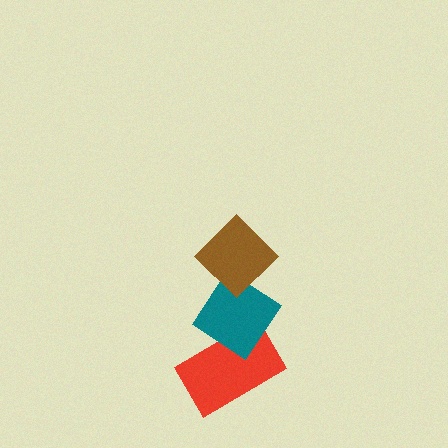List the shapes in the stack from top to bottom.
From top to bottom: the brown diamond, the teal diamond, the red rectangle.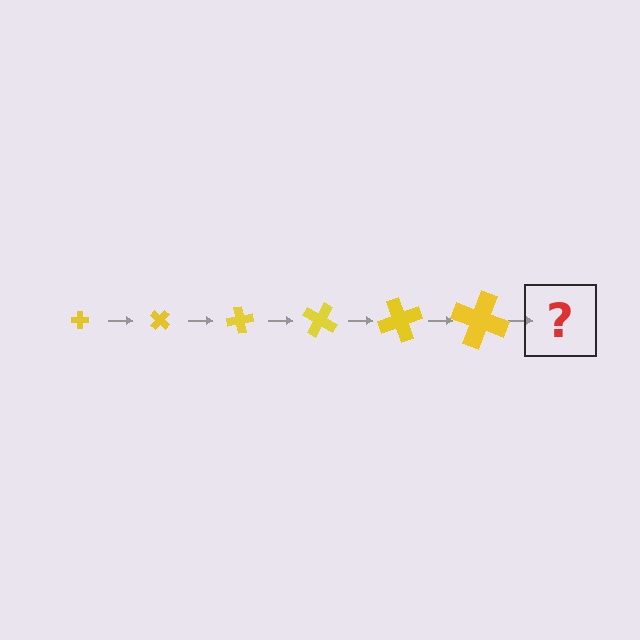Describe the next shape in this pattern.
It should be a cross, larger than the previous one and rotated 240 degrees from the start.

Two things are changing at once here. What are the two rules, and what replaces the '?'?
The two rules are that the cross grows larger each step and it rotates 40 degrees each step. The '?' should be a cross, larger than the previous one and rotated 240 degrees from the start.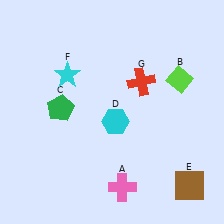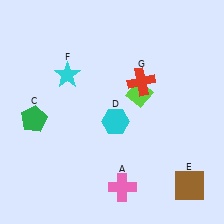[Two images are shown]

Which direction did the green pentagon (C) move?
The green pentagon (C) moved left.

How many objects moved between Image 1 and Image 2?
2 objects moved between the two images.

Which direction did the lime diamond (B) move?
The lime diamond (B) moved left.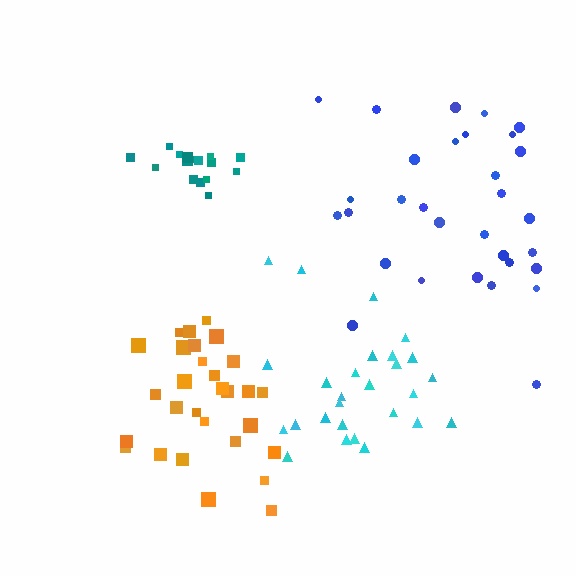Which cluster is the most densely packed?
Teal.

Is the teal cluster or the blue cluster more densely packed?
Teal.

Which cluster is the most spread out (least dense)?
Blue.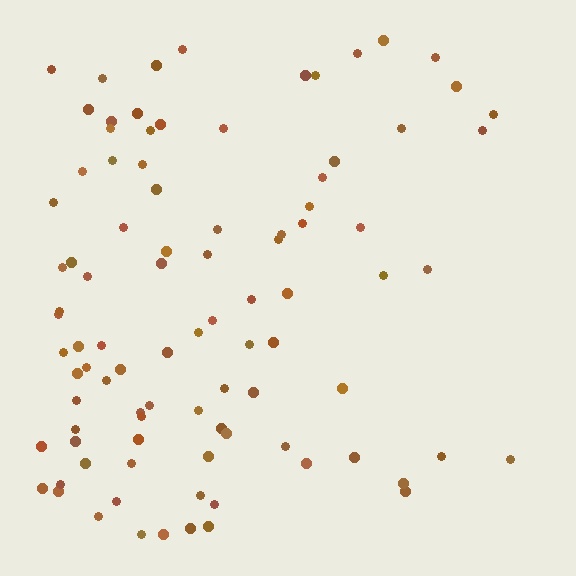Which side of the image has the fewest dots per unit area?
The right.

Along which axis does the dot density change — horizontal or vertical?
Horizontal.